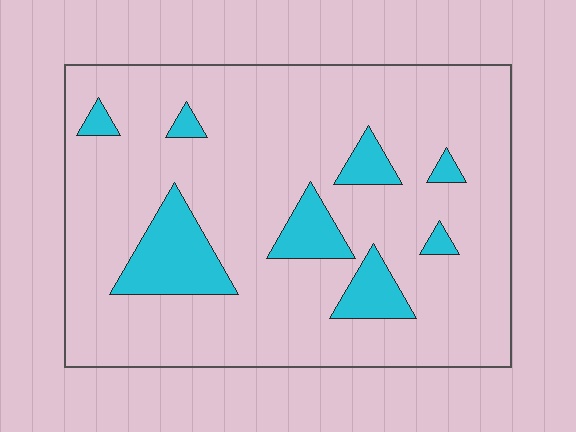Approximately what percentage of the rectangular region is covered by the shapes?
Approximately 15%.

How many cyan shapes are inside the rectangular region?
8.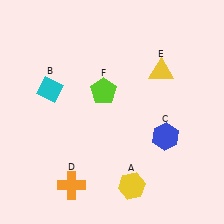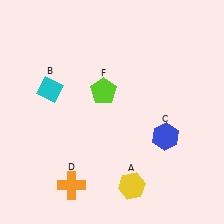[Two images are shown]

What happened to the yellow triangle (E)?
The yellow triangle (E) was removed in Image 2. It was in the top-right area of Image 1.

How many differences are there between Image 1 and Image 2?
There is 1 difference between the two images.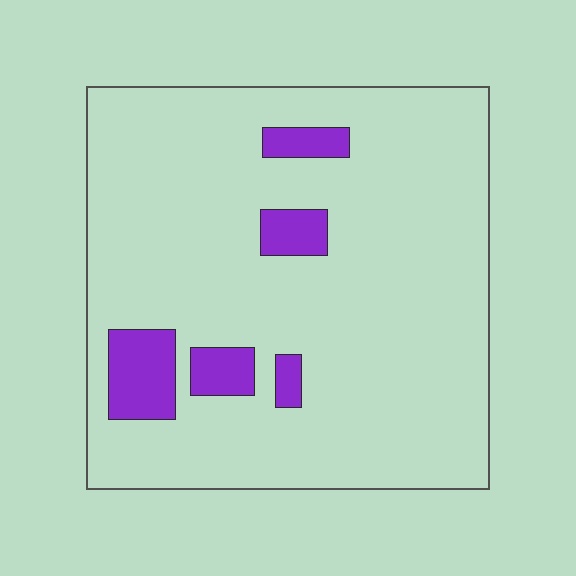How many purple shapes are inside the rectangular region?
5.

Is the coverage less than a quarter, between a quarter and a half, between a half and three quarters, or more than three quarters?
Less than a quarter.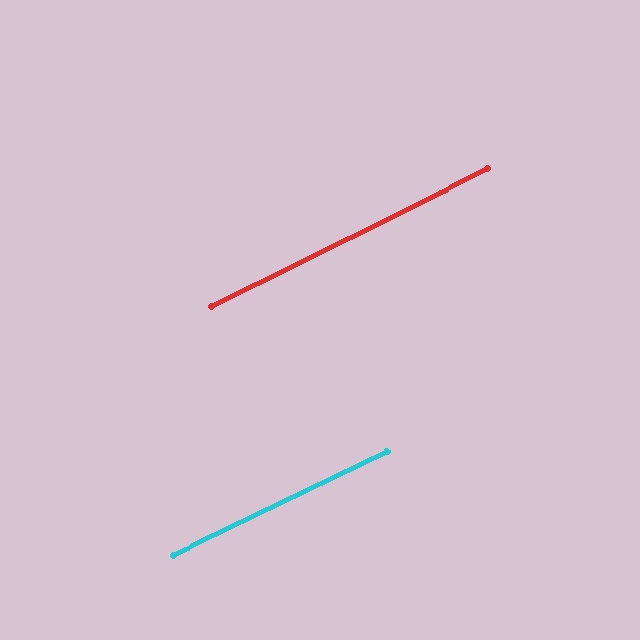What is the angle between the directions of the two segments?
Approximately 1 degree.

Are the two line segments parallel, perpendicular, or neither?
Parallel — their directions differ by only 0.5°.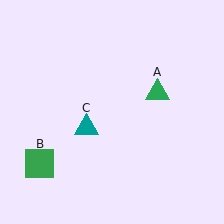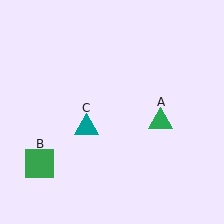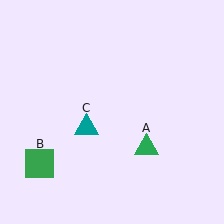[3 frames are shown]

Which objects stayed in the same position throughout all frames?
Green square (object B) and teal triangle (object C) remained stationary.